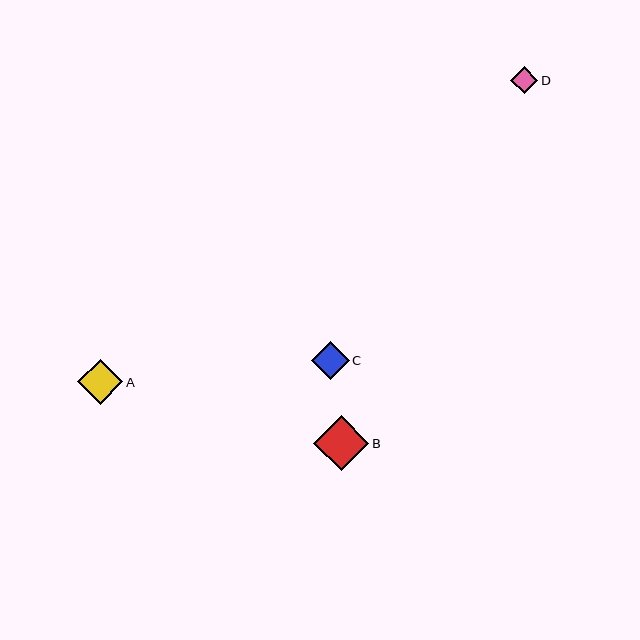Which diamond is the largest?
Diamond B is the largest with a size of approximately 55 pixels.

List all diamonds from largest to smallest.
From largest to smallest: B, A, C, D.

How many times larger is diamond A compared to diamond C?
Diamond A is approximately 1.2 times the size of diamond C.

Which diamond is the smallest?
Diamond D is the smallest with a size of approximately 27 pixels.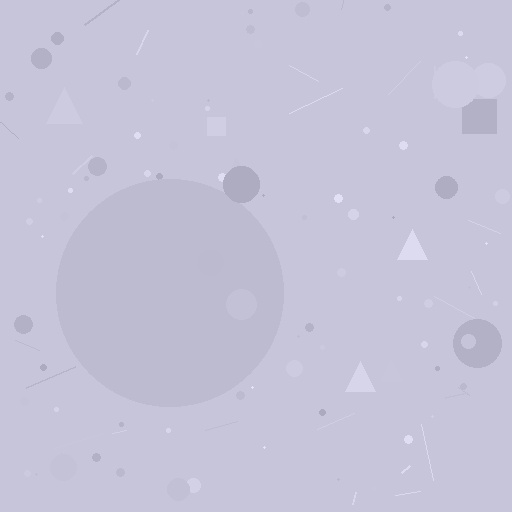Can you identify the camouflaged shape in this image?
The camouflaged shape is a circle.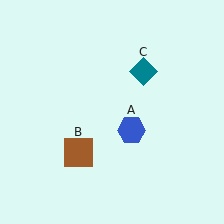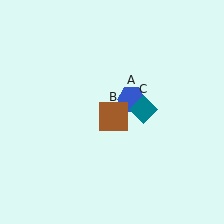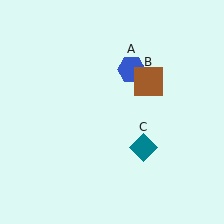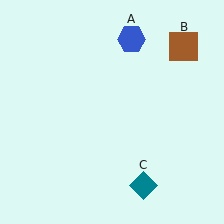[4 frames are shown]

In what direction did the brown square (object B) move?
The brown square (object B) moved up and to the right.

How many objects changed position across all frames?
3 objects changed position: blue hexagon (object A), brown square (object B), teal diamond (object C).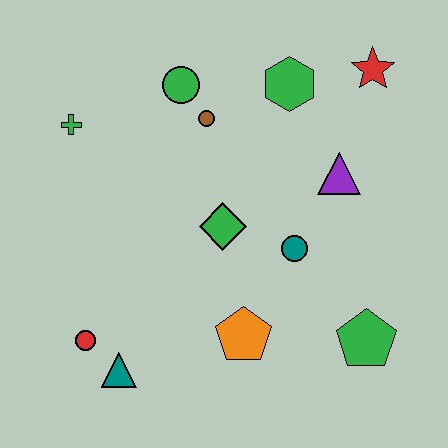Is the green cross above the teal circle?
Yes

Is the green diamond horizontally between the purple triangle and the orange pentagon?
No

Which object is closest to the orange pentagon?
The teal circle is closest to the orange pentagon.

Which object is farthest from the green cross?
The green pentagon is farthest from the green cross.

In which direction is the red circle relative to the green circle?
The red circle is below the green circle.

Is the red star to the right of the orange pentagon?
Yes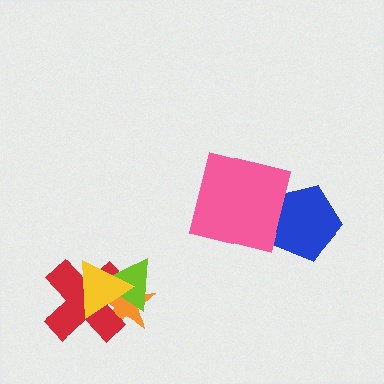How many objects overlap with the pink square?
1 object overlaps with the pink square.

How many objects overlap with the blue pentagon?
1 object overlaps with the blue pentagon.